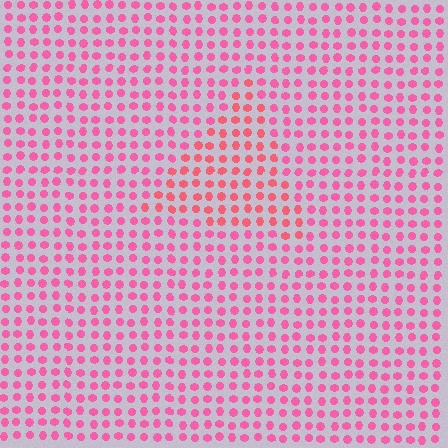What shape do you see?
I see a triangle.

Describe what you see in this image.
The image is filled with small pink elements in a uniform arrangement. A triangle-shaped region is visible where the elements are tinted to a slightly different hue, forming a subtle color boundary.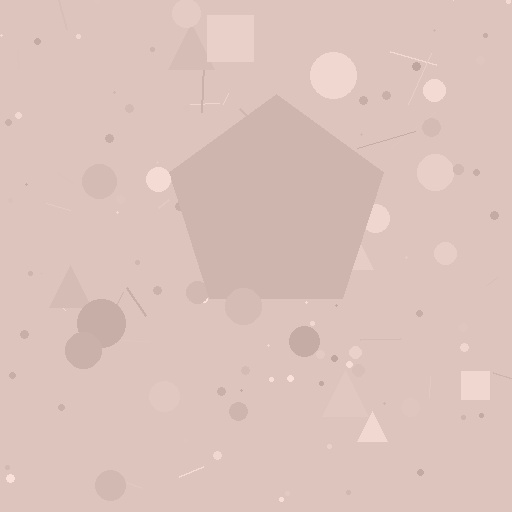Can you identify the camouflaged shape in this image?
The camouflaged shape is a pentagon.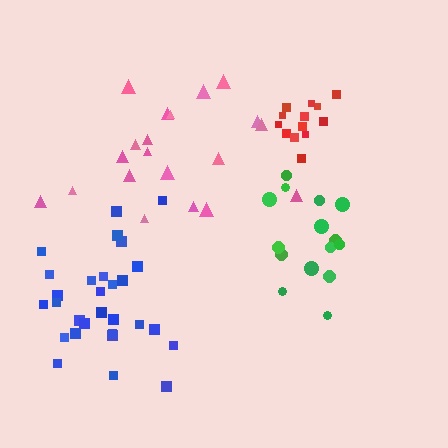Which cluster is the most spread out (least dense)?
Pink.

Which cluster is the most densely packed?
Red.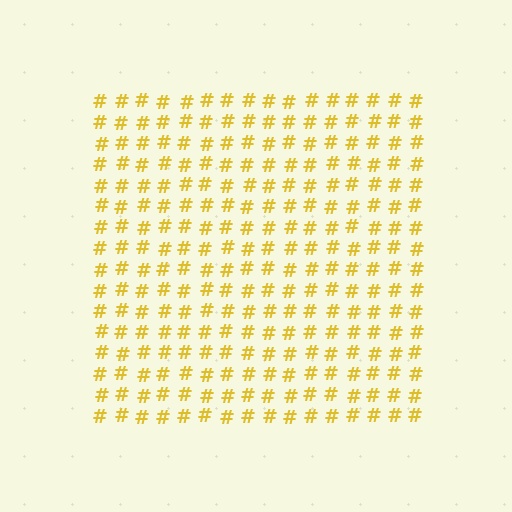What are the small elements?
The small elements are hash symbols.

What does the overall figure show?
The overall figure shows a square.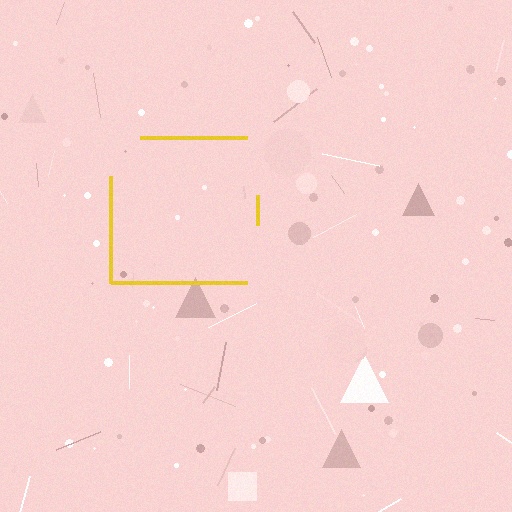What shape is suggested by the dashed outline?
The dashed outline suggests a square.